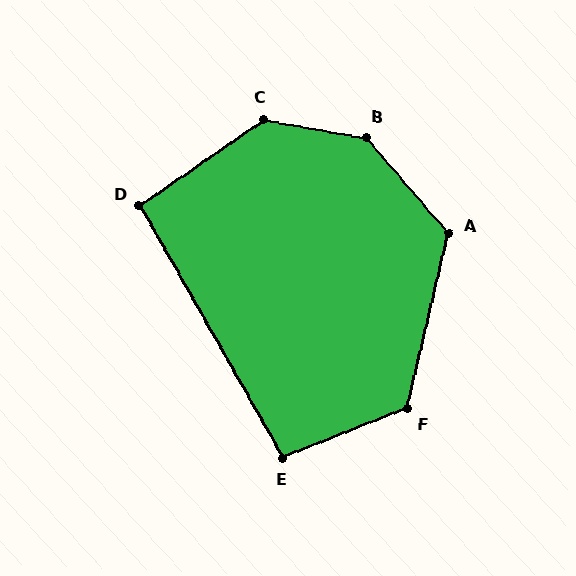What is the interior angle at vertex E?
Approximately 98 degrees (obtuse).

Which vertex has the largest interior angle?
B, at approximately 140 degrees.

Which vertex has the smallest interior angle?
D, at approximately 95 degrees.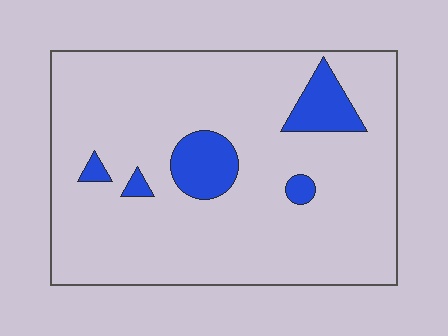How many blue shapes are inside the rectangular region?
5.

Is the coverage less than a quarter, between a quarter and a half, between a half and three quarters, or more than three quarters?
Less than a quarter.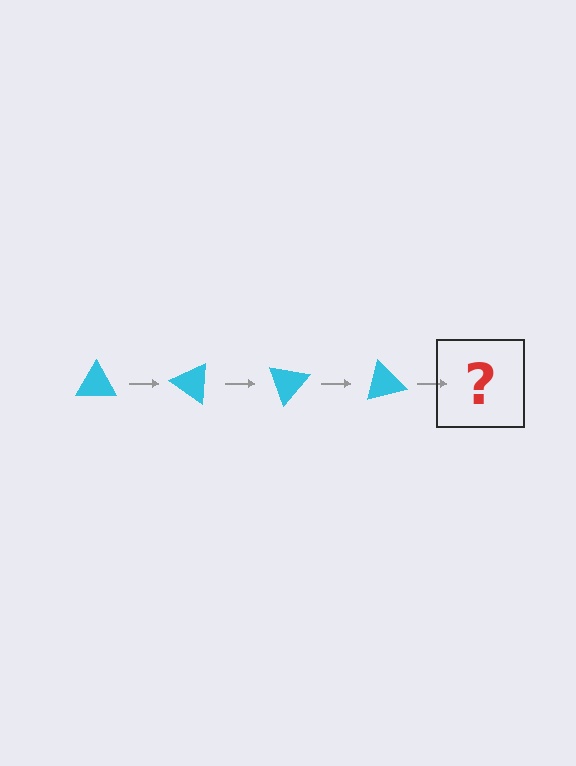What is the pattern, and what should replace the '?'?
The pattern is that the triangle rotates 35 degrees each step. The '?' should be a cyan triangle rotated 140 degrees.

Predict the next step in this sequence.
The next step is a cyan triangle rotated 140 degrees.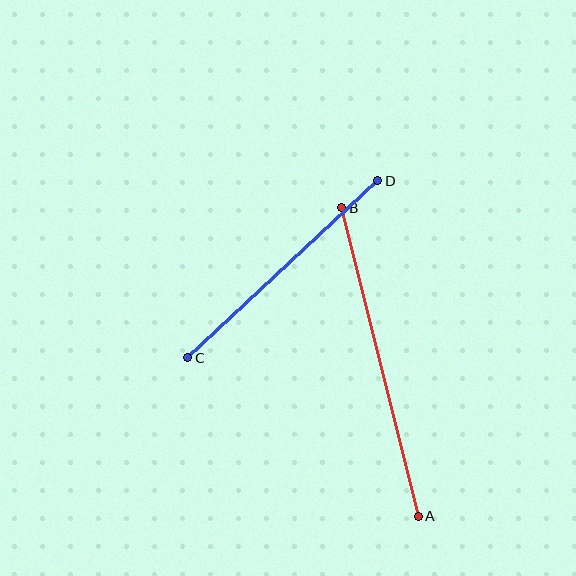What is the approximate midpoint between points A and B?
The midpoint is at approximately (380, 362) pixels.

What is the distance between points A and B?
The distance is approximately 318 pixels.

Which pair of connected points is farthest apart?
Points A and B are farthest apart.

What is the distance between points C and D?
The distance is approximately 260 pixels.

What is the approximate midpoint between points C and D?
The midpoint is at approximately (283, 269) pixels.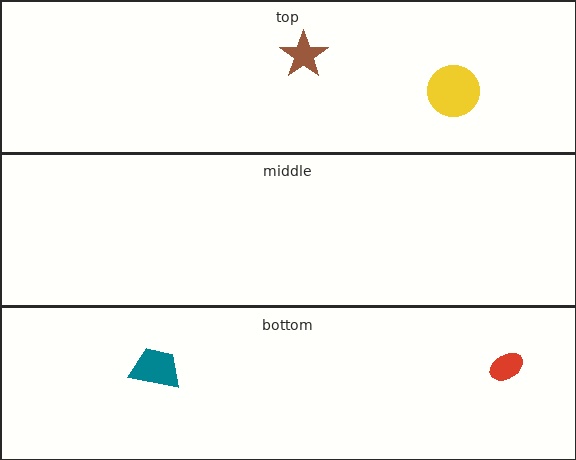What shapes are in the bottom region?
The teal trapezoid, the red ellipse.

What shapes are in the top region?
The brown star, the yellow circle.